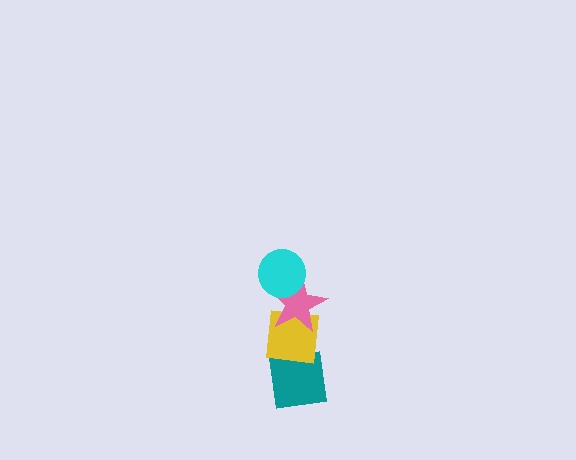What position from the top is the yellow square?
The yellow square is 3rd from the top.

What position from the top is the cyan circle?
The cyan circle is 1st from the top.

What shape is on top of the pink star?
The cyan circle is on top of the pink star.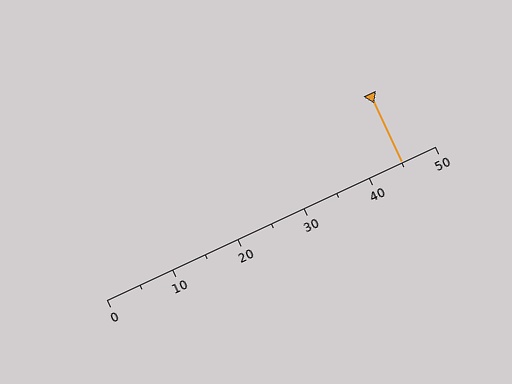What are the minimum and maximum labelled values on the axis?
The axis runs from 0 to 50.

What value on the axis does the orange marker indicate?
The marker indicates approximately 45.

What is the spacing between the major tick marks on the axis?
The major ticks are spaced 10 apart.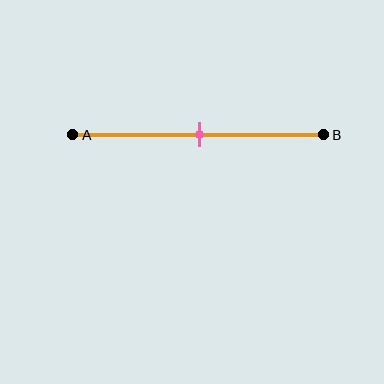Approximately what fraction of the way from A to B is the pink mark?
The pink mark is approximately 50% of the way from A to B.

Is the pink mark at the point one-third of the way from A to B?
No, the mark is at about 50% from A, not at the 33% one-third point.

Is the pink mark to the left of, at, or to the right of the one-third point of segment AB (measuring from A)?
The pink mark is to the right of the one-third point of segment AB.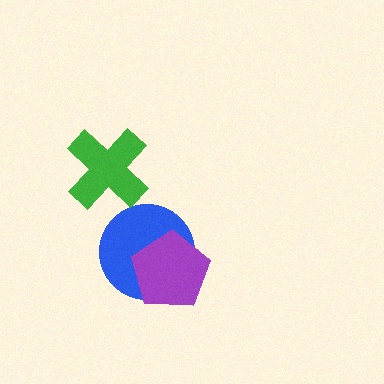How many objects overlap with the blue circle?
1 object overlaps with the blue circle.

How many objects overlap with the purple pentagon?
1 object overlaps with the purple pentagon.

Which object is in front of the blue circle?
The purple pentagon is in front of the blue circle.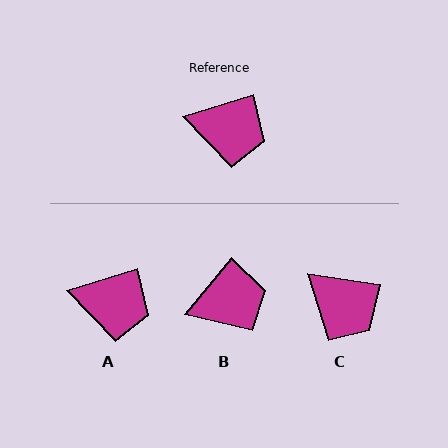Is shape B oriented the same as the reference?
No, it is off by about 34 degrees.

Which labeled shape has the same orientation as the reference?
A.